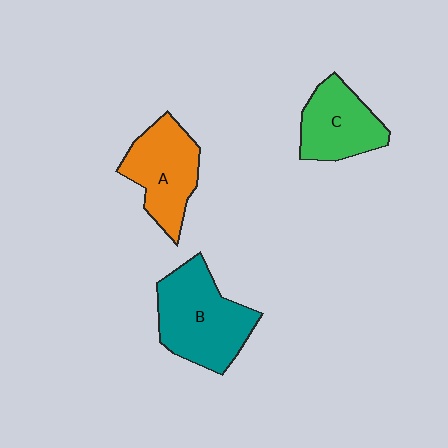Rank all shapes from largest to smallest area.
From largest to smallest: B (teal), A (orange), C (green).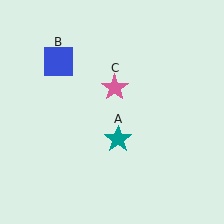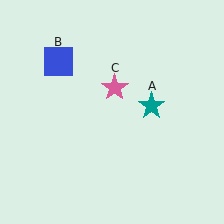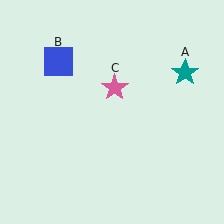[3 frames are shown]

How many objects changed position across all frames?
1 object changed position: teal star (object A).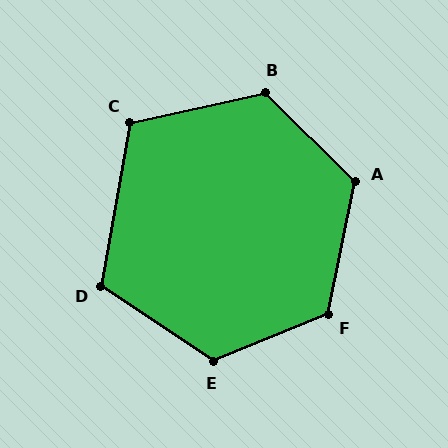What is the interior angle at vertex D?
Approximately 114 degrees (obtuse).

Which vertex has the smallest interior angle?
C, at approximately 113 degrees.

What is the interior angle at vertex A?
Approximately 123 degrees (obtuse).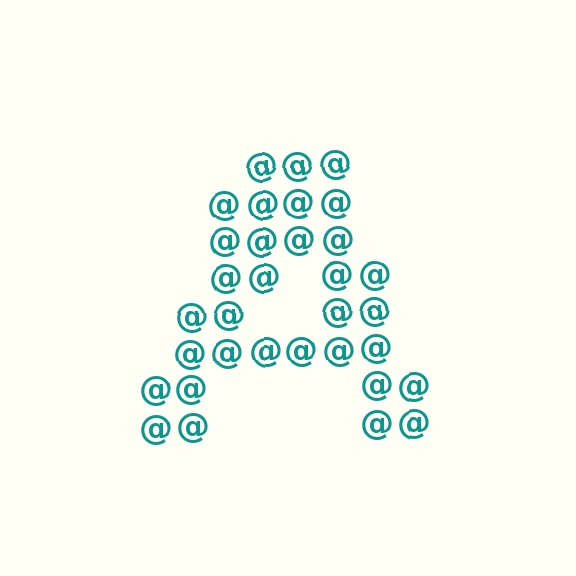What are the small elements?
The small elements are at signs.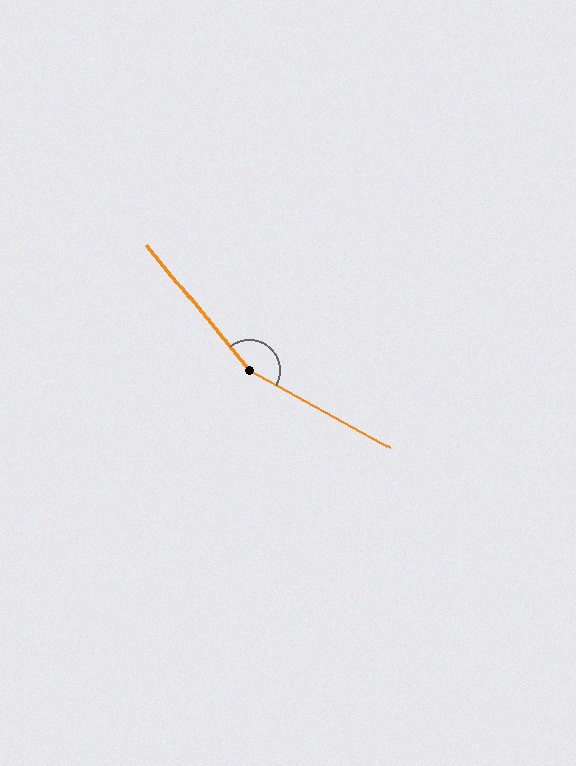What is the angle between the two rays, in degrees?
Approximately 158 degrees.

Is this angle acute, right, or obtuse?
It is obtuse.